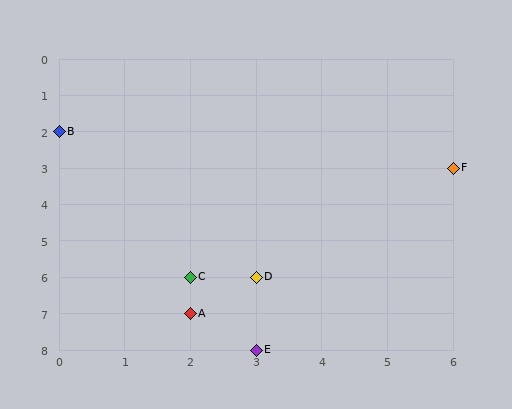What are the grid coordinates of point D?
Point D is at grid coordinates (3, 6).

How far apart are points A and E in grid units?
Points A and E are 1 column and 1 row apart (about 1.4 grid units diagonally).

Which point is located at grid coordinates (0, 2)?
Point B is at (0, 2).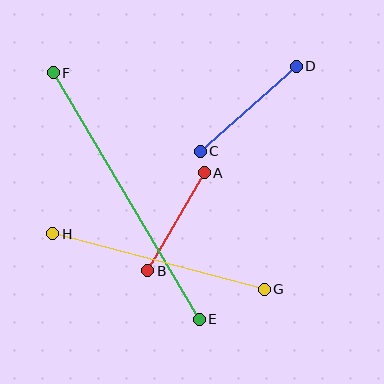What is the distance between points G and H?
The distance is approximately 218 pixels.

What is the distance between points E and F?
The distance is approximately 287 pixels.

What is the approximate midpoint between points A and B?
The midpoint is at approximately (176, 222) pixels.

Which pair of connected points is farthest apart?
Points E and F are farthest apart.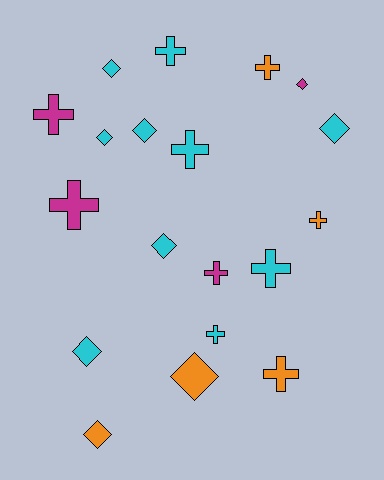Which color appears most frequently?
Cyan, with 10 objects.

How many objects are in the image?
There are 19 objects.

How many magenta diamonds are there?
There is 1 magenta diamond.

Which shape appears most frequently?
Cross, with 10 objects.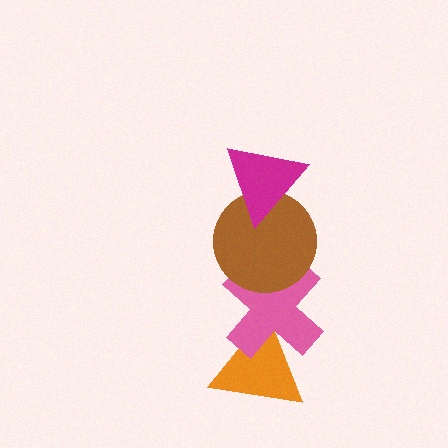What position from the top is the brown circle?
The brown circle is 2nd from the top.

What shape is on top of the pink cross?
The brown circle is on top of the pink cross.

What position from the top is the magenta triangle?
The magenta triangle is 1st from the top.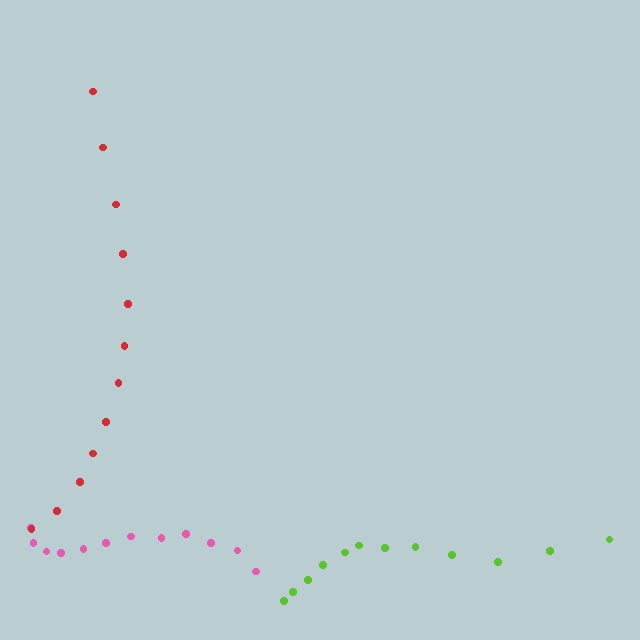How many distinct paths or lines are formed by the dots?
There are 3 distinct paths.